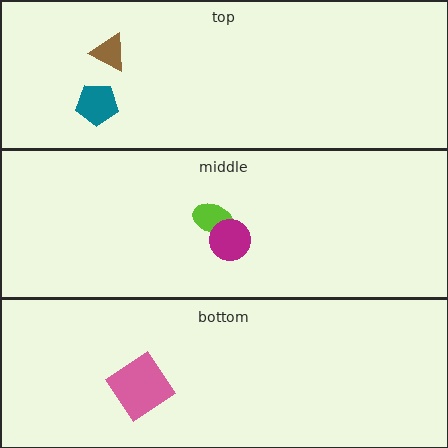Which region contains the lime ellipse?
The middle region.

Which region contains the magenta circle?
The middle region.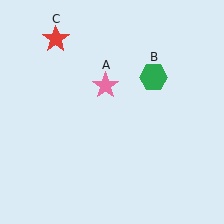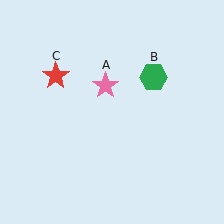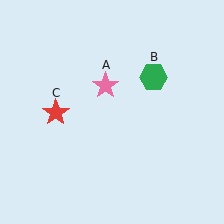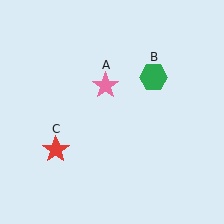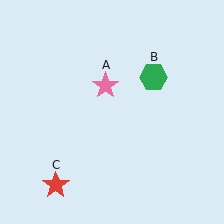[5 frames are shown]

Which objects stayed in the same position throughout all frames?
Pink star (object A) and green hexagon (object B) remained stationary.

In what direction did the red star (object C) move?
The red star (object C) moved down.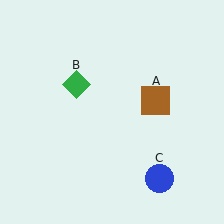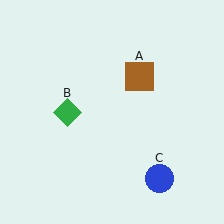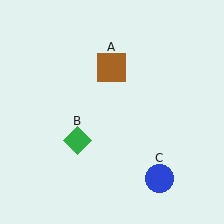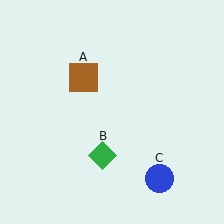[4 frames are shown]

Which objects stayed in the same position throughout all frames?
Blue circle (object C) remained stationary.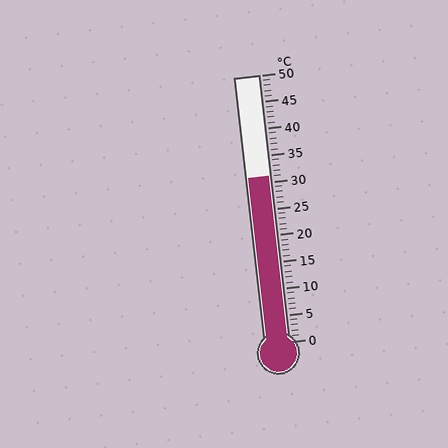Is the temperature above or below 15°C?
The temperature is above 15°C.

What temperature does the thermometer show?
The thermometer shows approximately 31°C.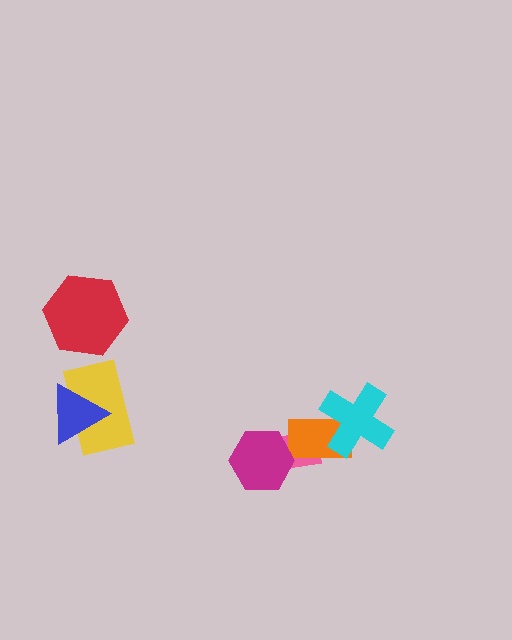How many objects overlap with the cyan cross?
1 object overlaps with the cyan cross.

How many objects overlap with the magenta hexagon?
1 object overlaps with the magenta hexagon.